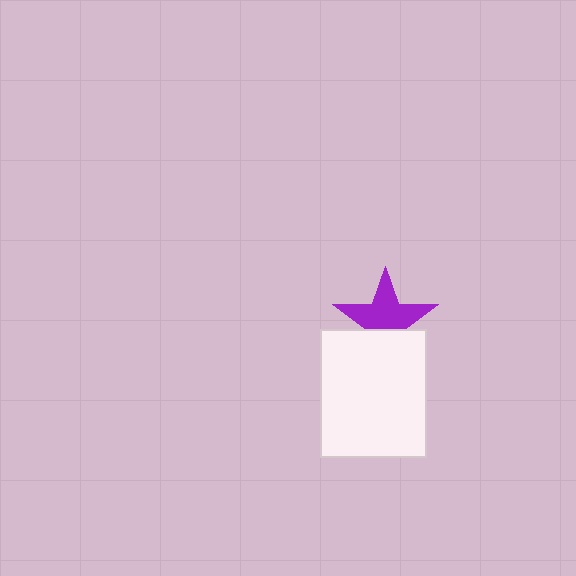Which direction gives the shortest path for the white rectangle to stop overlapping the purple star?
Moving down gives the shortest separation.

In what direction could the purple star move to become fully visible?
The purple star could move up. That would shift it out from behind the white rectangle entirely.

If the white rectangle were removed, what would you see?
You would see the complete purple star.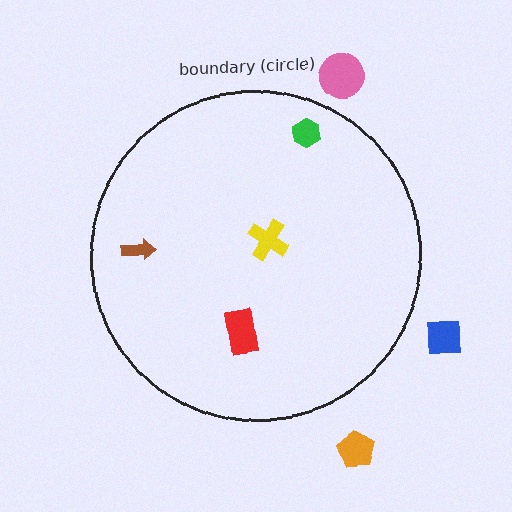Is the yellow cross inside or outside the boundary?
Inside.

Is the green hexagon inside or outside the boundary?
Inside.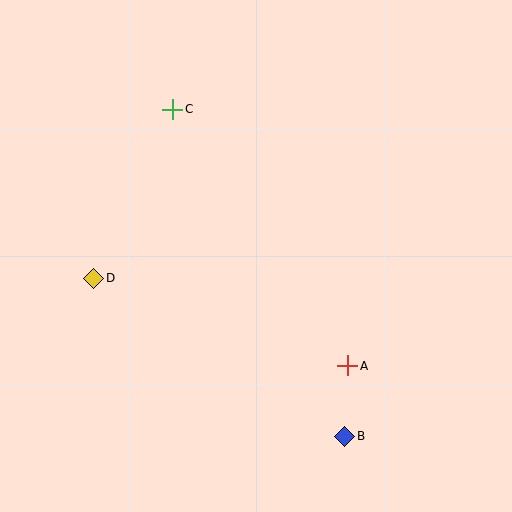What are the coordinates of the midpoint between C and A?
The midpoint between C and A is at (260, 238).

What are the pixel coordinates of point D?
Point D is at (94, 278).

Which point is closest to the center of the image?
Point A at (348, 366) is closest to the center.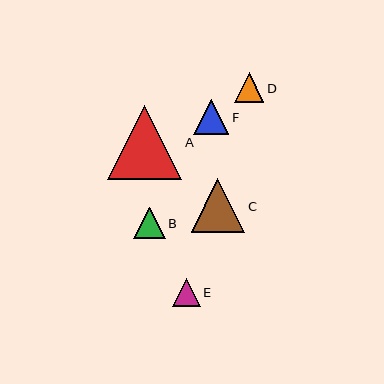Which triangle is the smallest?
Triangle E is the smallest with a size of approximately 27 pixels.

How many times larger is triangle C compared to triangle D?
Triangle C is approximately 1.8 times the size of triangle D.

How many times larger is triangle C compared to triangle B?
Triangle C is approximately 1.7 times the size of triangle B.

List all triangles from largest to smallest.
From largest to smallest: A, C, F, B, D, E.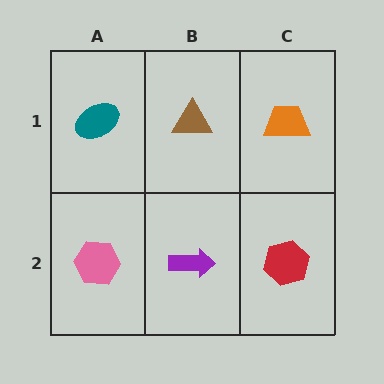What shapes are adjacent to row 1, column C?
A red hexagon (row 2, column C), a brown triangle (row 1, column B).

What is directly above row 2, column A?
A teal ellipse.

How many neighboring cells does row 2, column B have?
3.